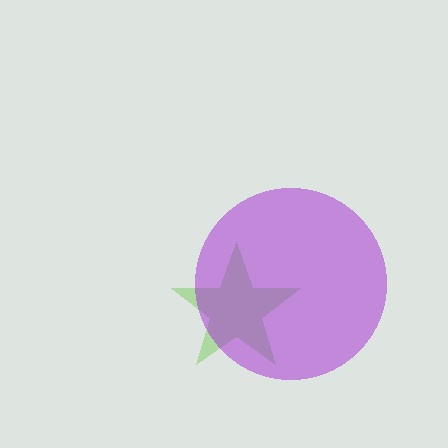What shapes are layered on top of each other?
The layered shapes are: a lime star, a purple circle.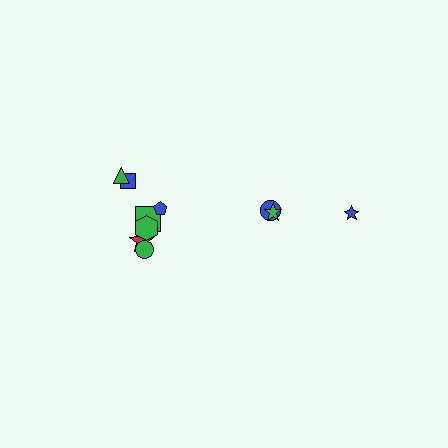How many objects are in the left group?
There are 7 objects.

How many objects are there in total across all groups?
There are 10 objects.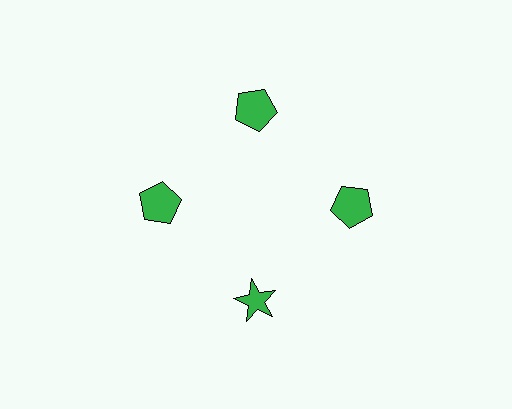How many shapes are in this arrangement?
There are 4 shapes arranged in a ring pattern.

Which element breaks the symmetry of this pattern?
The green star at roughly the 6 o'clock position breaks the symmetry. All other shapes are green pentagons.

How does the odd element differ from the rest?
It has a different shape: star instead of pentagon.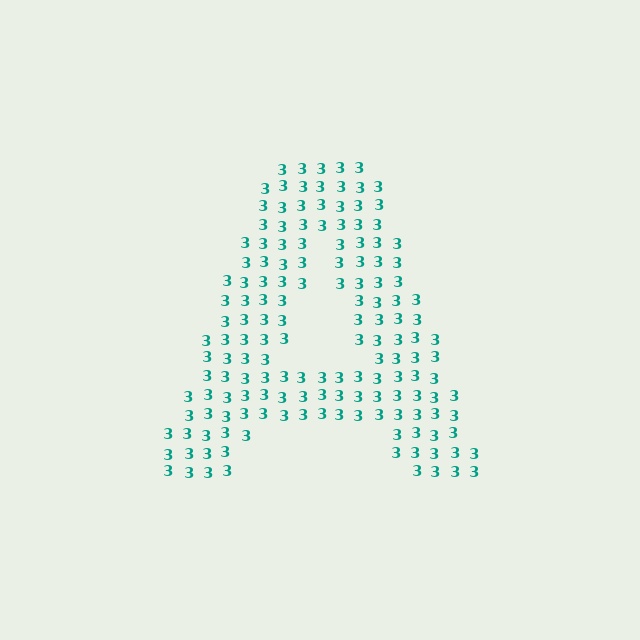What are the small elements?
The small elements are digit 3's.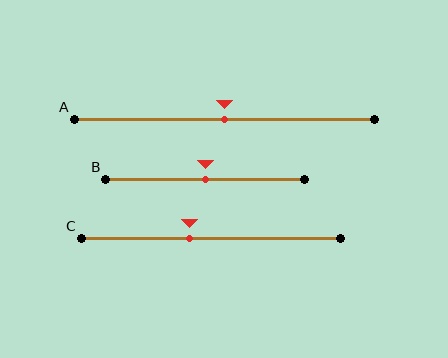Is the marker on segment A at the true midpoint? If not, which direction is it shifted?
Yes, the marker on segment A is at the true midpoint.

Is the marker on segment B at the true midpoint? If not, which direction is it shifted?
Yes, the marker on segment B is at the true midpoint.